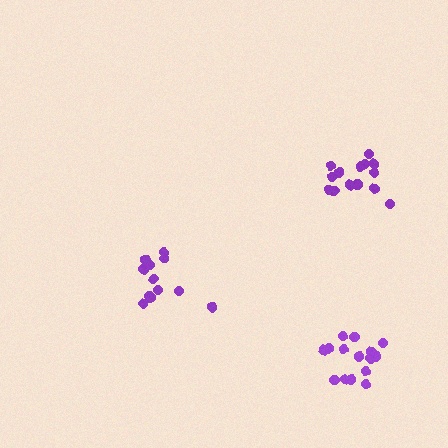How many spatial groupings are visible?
There are 3 spatial groupings.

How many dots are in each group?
Group 1: 14 dots, Group 2: 12 dots, Group 3: 15 dots (41 total).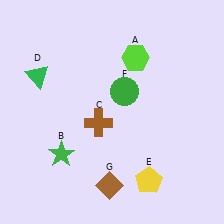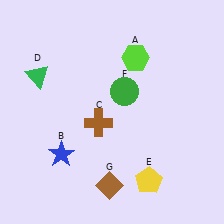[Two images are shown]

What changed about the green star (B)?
In Image 1, B is green. In Image 2, it changed to blue.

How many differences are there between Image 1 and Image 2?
There is 1 difference between the two images.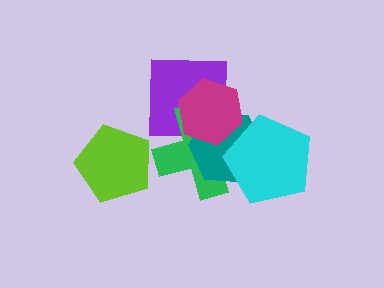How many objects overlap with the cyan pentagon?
2 objects overlap with the cyan pentagon.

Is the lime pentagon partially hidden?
No, no other shape covers it.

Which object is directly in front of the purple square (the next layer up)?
The green cross is directly in front of the purple square.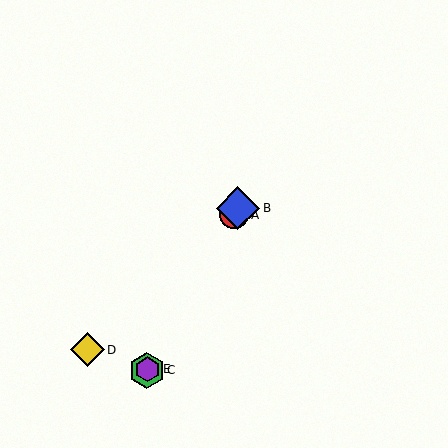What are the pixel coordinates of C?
Object C is at (147, 370).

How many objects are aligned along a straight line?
4 objects (A, B, C, E) are aligned along a straight line.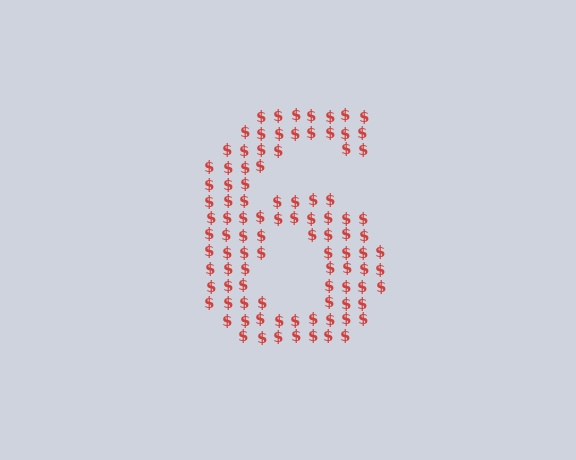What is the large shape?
The large shape is the digit 6.